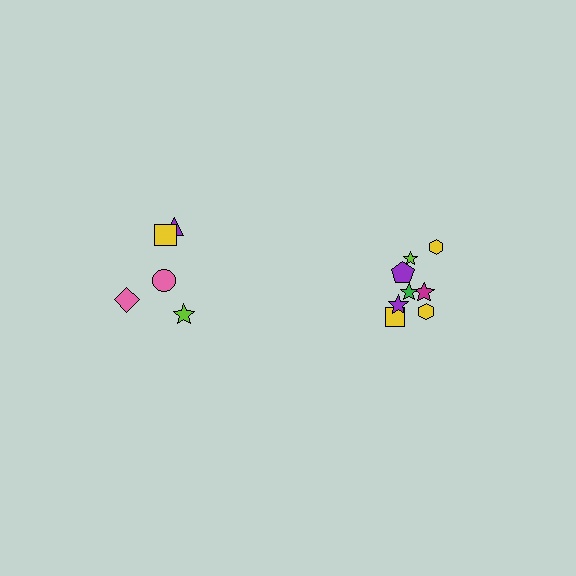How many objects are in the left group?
There are 5 objects.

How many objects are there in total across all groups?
There are 13 objects.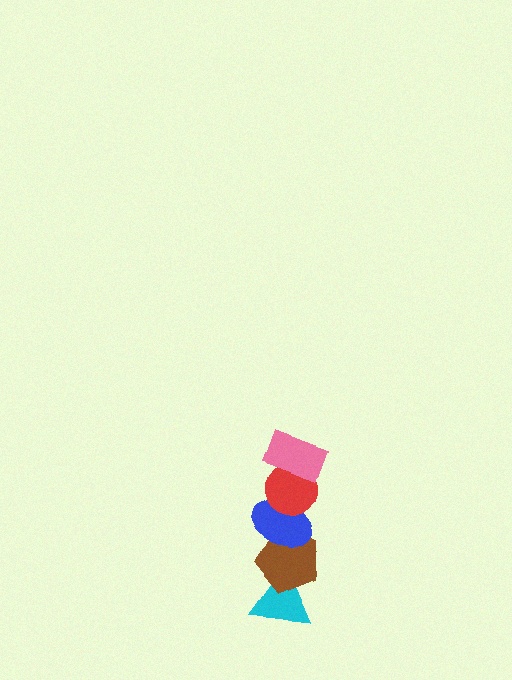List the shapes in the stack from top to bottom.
From top to bottom: the pink rectangle, the red circle, the blue ellipse, the brown pentagon, the cyan triangle.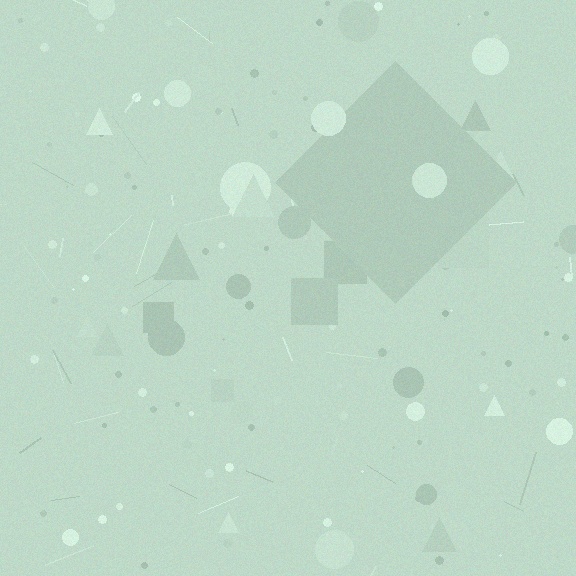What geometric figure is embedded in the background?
A diamond is embedded in the background.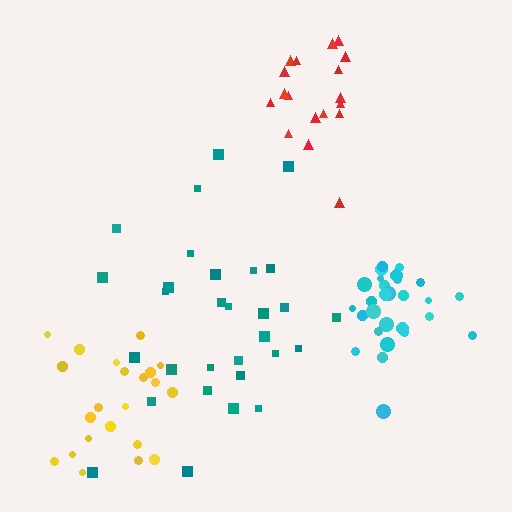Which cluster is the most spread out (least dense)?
Teal.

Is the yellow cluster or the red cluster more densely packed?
Red.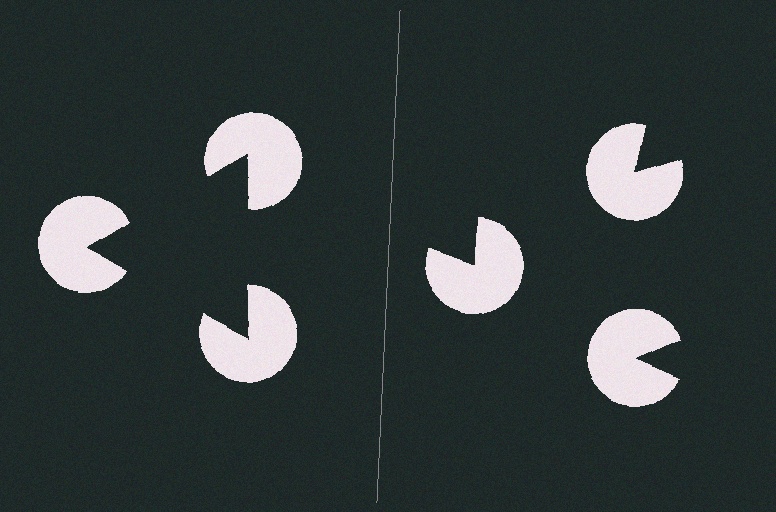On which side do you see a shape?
An illusory triangle appears on the left side. On the right side the wedge cuts are rotated, so no coherent shape forms.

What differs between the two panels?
The pac-man discs are positioned identically on both sides; only the wedge orientations differ. On the left they align to a triangle; on the right they are misaligned.